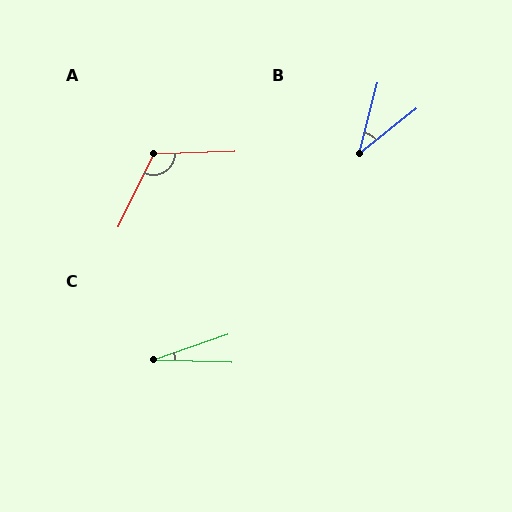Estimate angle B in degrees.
Approximately 37 degrees.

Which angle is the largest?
A, at approximately 117 degrees.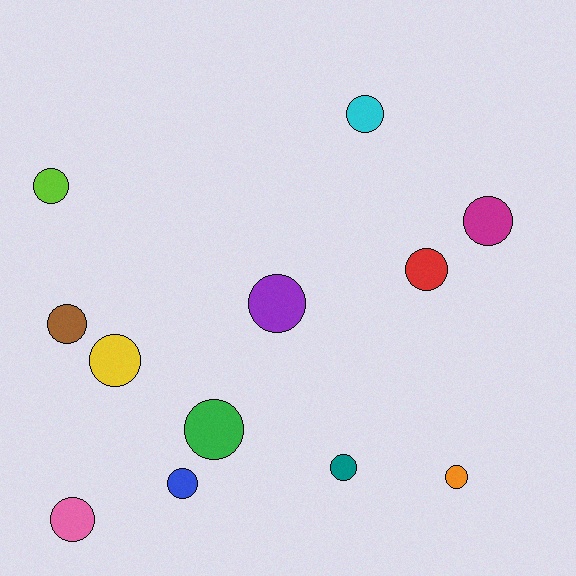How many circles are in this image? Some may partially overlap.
There are 12 circles.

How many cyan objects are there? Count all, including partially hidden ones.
There is 1 cyan object.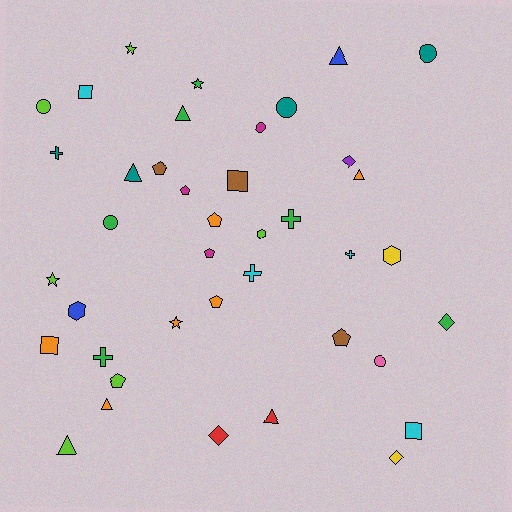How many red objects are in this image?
There are 2 red objects.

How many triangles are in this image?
There are 7 triangles.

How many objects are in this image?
There are 40 objects.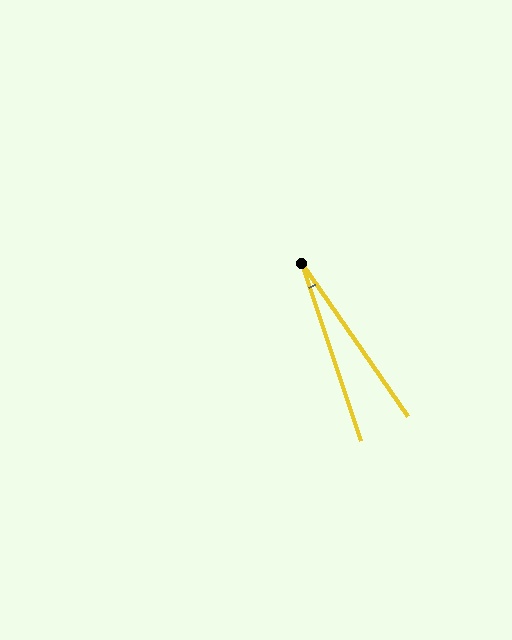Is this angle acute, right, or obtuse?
It is acute.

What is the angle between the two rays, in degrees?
Approximately 16 degrees.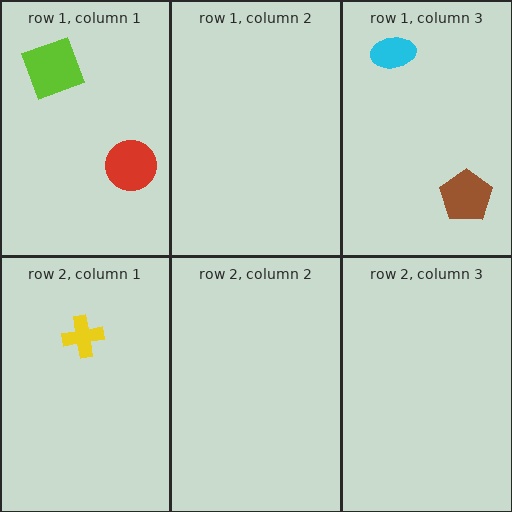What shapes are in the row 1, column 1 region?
The red circle, the lime square.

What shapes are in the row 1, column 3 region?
The cyan ellipse, the brown pentagon.